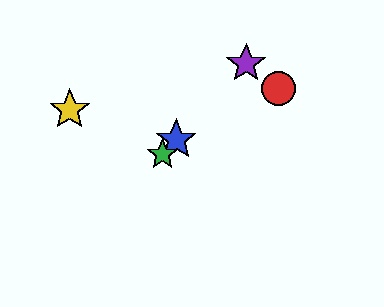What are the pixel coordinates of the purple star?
The purple star is at (246, 64).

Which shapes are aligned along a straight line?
The blue star, the green star, the purple star are aligned along a straight line.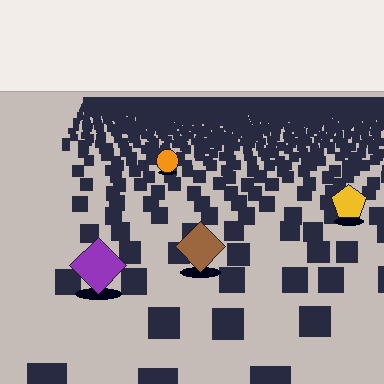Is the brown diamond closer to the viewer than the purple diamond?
No. The purple diamond is closer — you can tell from the texture gradient: the ground texture is coarser near it.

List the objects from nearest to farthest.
From nearest to farthest: the purple diamond, the brown diamond, the yellow pentagon, the orange circle.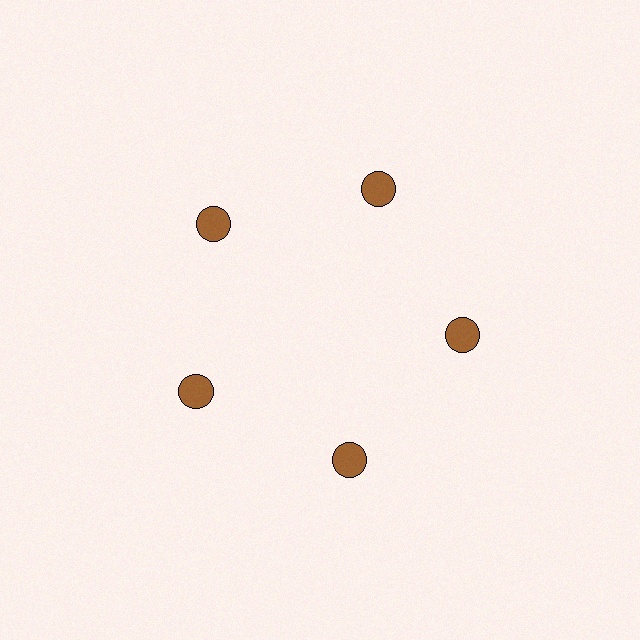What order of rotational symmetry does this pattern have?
This pattern has 5-fold rotational symmetry.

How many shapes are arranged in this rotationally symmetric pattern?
There are 5 shapes, arranged in 5 groups of 1.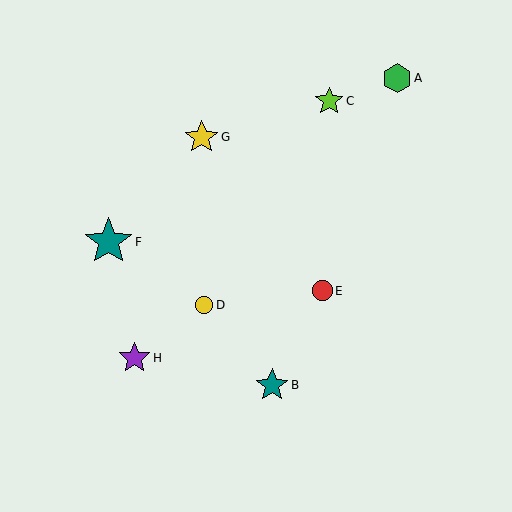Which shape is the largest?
The teal star (labeled F) is the largest.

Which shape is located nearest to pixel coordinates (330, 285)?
The red circle (labeled E) at (322, 291) is nearest to that location.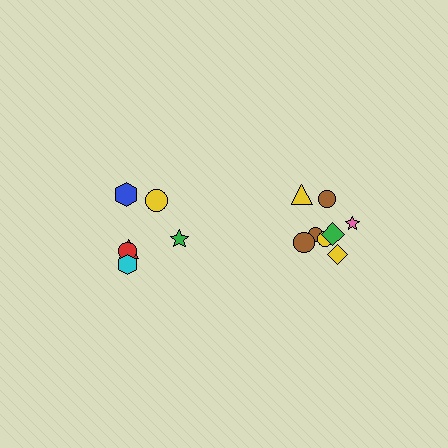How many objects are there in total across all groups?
There are 14 objects.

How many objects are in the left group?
There are 6 objects.